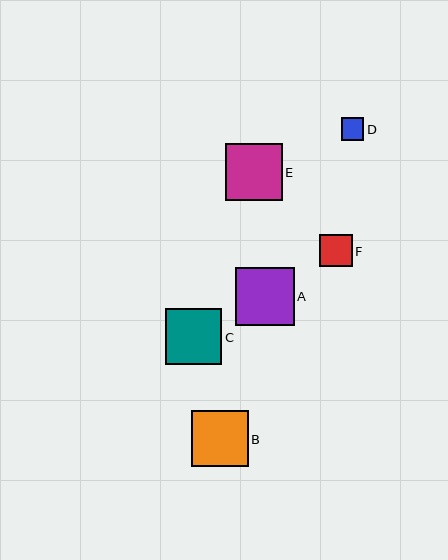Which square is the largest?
Square A is the largest with a size of approximately 58 pixels.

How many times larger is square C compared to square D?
Square C is approximately 2.5 times the size of square D.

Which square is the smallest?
Square D is the smallest with a size of approximately 23 pixels.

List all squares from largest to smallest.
From largest to smallest: A, E, C, B, F, D.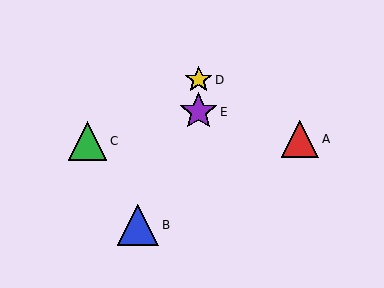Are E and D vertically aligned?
Yes, both are at x≈199.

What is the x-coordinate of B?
Object B is at x≈138.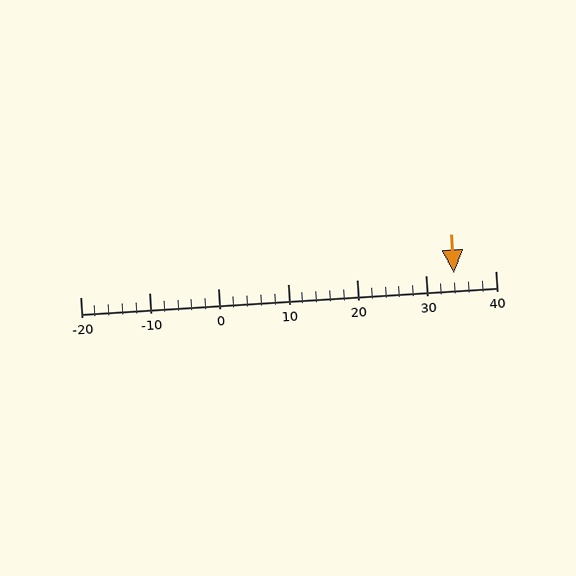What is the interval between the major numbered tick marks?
The major tick marks are spaced 10 units apart.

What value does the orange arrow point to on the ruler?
The orange arrow points to approximately 34.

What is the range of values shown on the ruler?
The ruler shows values from -20 to 40.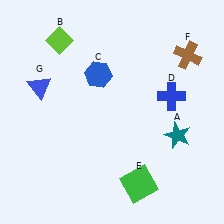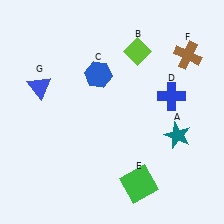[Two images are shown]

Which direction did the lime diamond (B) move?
The lime diamond (B) moved right.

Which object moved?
The lime diamond (B) moved right.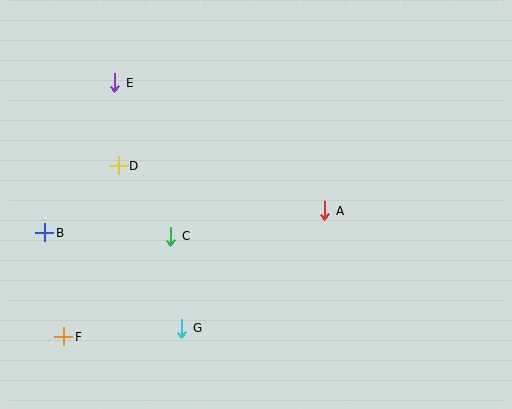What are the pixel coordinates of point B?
Point B is at (45, 233).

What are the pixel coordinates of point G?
Point G is at (182, 328).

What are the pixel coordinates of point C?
Point C is at (171, 236).